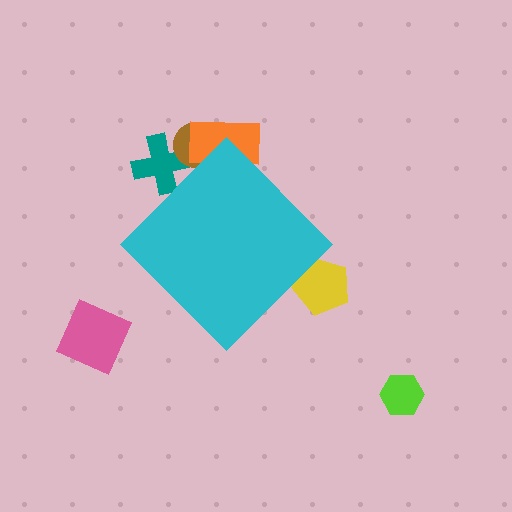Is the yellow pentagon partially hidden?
Yes, the yellow pentagon is partially hidden behind the cyan diamond.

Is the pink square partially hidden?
No, the pink square is fully visible.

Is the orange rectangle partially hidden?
Yes, the orange rectangle is partially hidden behind the cyan diamond.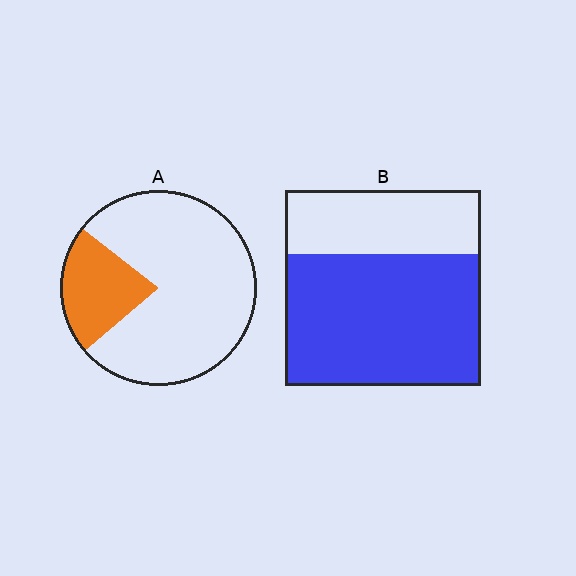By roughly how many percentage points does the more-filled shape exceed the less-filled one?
By roughly 45 percentage points (B over A).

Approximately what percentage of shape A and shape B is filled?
A is approximately 20% and B is approximately 65%.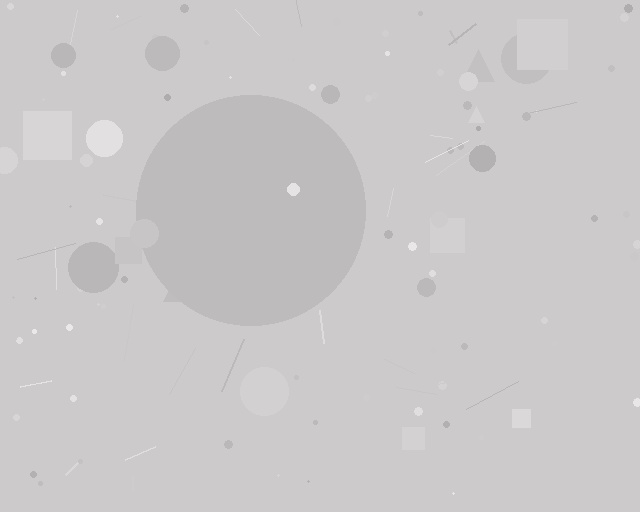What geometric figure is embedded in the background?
A circle is embedded in the background.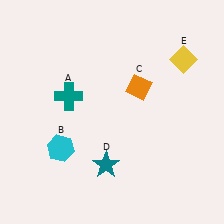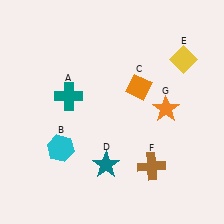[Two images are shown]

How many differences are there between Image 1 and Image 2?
There are 2 differences between the two images.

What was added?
A brown cross (F), an orange star (G) were added in Image 2.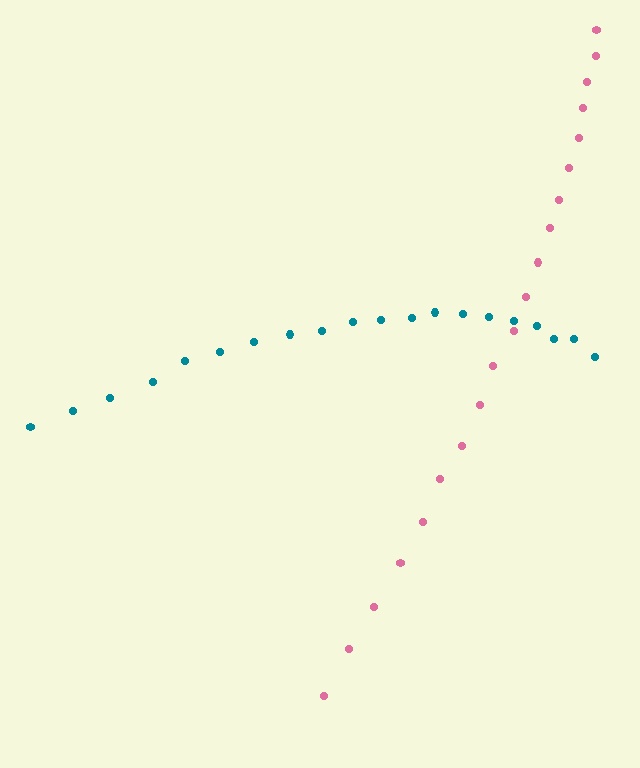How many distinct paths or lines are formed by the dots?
There are 2 distinct paths.